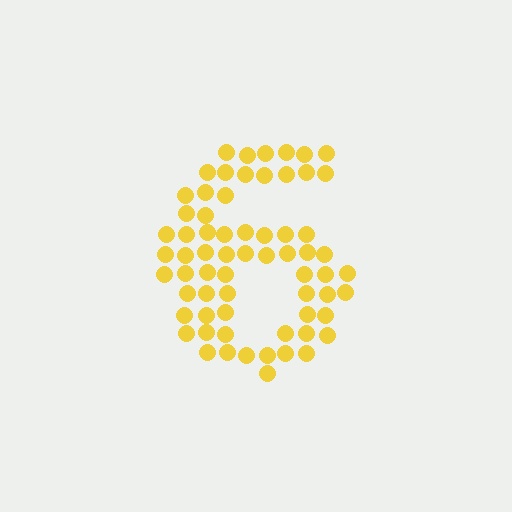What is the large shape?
The large shape is the digit 6.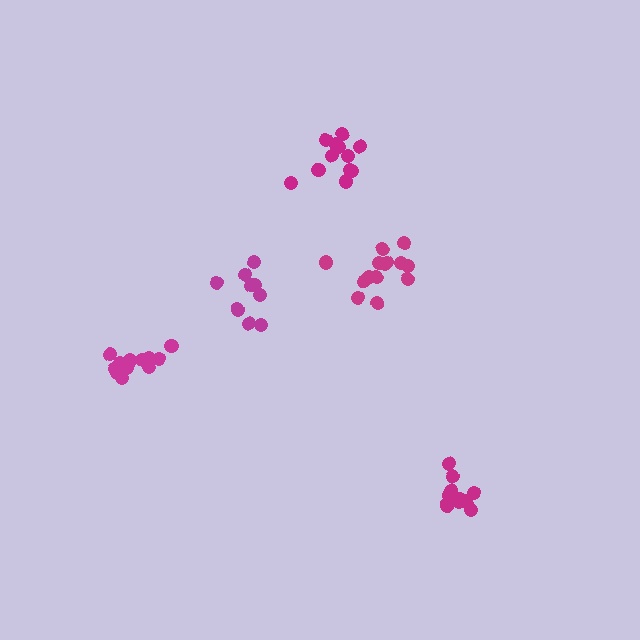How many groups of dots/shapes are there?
There are 5 groups.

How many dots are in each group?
Group 1: 13 dots, Group 2: 14 dots, Group 3: 10 dots, Group 4: 9 dots, Group 5: 12 dots (58 total).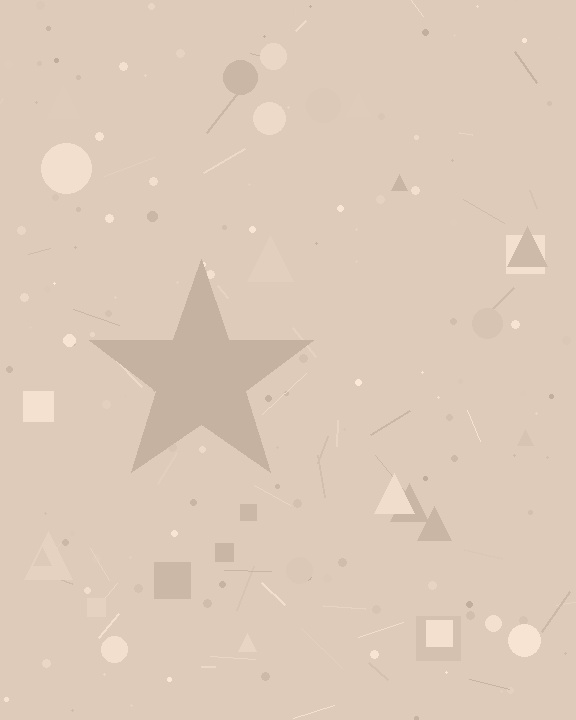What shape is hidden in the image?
A star is hidden in the image.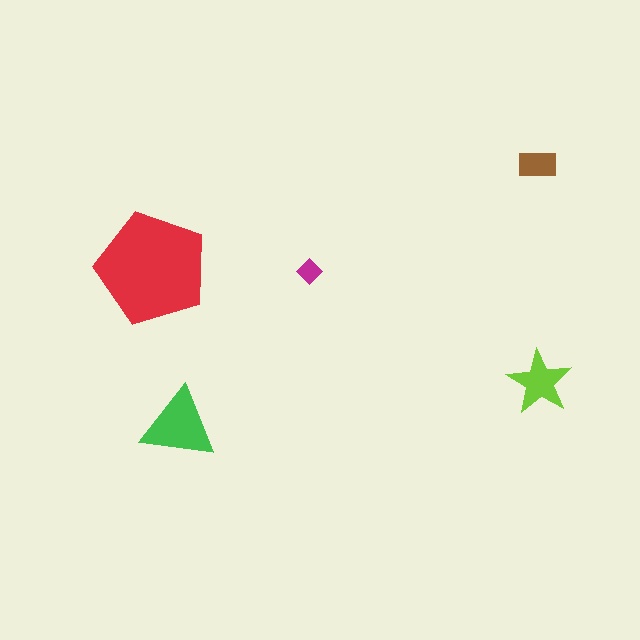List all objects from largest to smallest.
The red pentagon, the green triangle, the lime star, the brown rectangle, the magenta diamond.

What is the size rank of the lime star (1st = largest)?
3rd.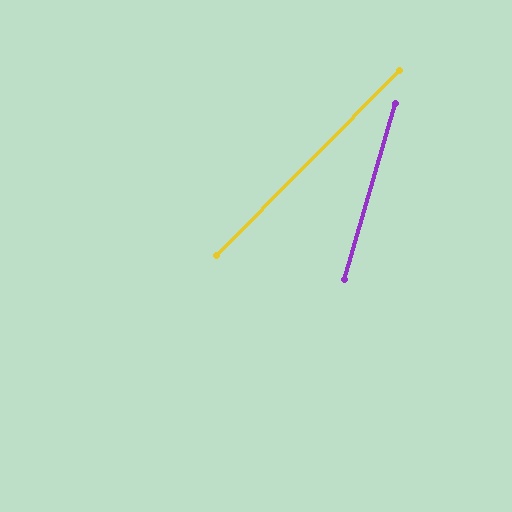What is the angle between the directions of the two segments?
Approximately 29 degrees.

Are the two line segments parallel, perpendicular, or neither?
Neither parallel nor perpendicular — they differ by about 29°.